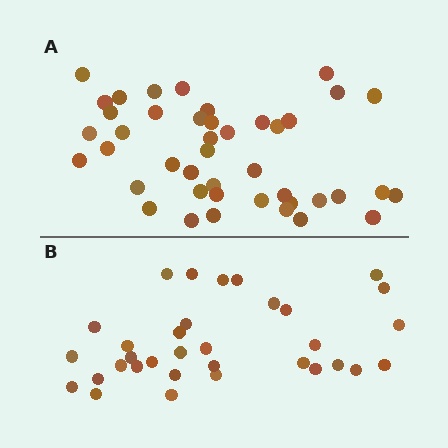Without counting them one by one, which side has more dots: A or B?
Region A (the top region) has more dots.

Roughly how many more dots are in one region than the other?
Region A has roughly 10 or so more dots than region B.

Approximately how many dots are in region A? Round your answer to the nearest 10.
About 40 dots. (The exact count is 43, which rounds to 40.)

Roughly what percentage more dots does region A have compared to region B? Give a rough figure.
About 30% more.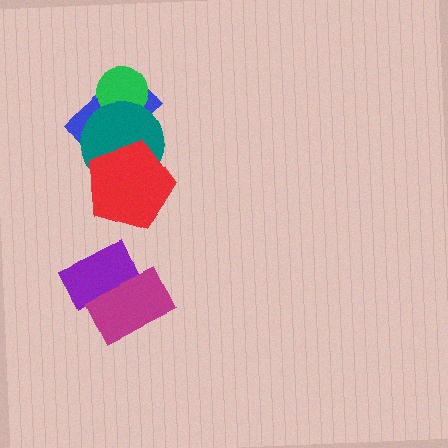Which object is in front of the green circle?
The teal circle is in front of the green circle.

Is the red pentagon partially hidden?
No, no other shape covers it.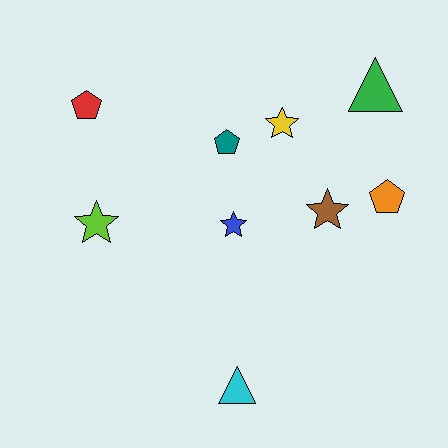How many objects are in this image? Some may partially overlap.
There are 9 objects.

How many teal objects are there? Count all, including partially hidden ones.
There is 1 teal object.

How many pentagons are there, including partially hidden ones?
There are 3 pentagons.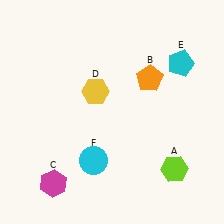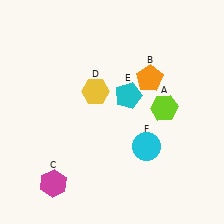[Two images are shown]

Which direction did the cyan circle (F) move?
The cyan circle (F) moved right.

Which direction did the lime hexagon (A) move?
The lime hexagon (A) moved up.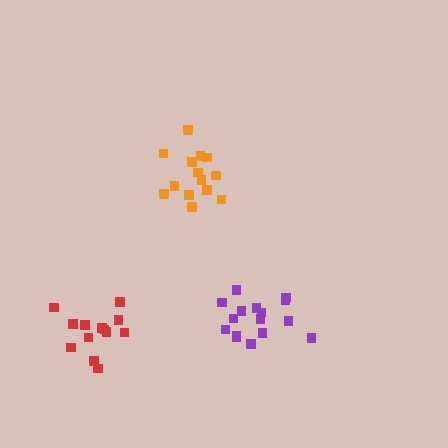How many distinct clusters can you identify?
There are 3 distinct clusters.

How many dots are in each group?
Group 1: 16 dots, Group 2: 14 dots, Group 3: 13 dots (43 total).